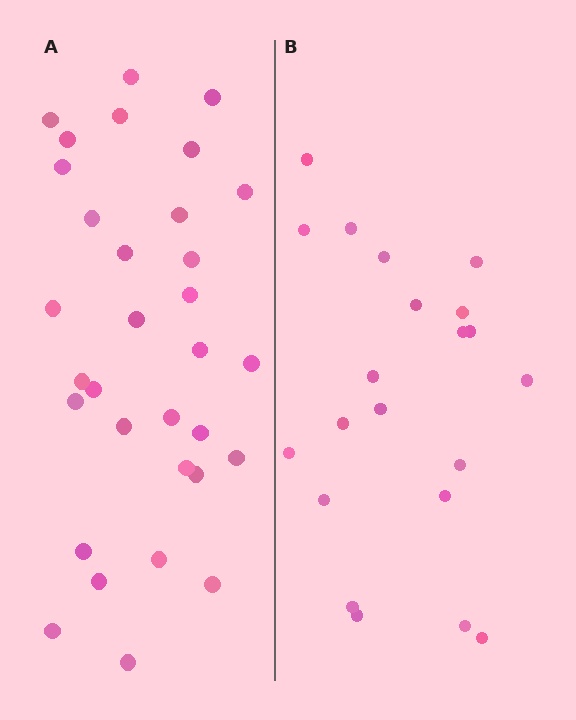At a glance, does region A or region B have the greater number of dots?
Region A (the left region) has more dots.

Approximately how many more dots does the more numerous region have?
Region A has roughly 12 or so more dots than region B.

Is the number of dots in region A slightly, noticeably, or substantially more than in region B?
Region A has substantially more. The ratio is roughly 1.5 to 1.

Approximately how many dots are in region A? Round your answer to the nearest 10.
About 30 dots. (The exact count is 32, which rounds to 30.)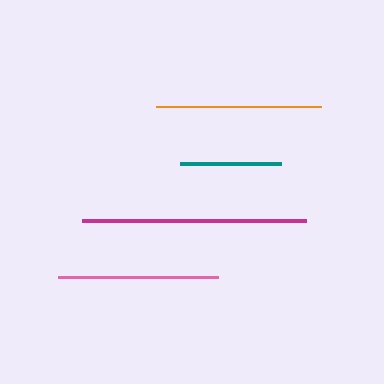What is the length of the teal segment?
The teal segment is approximately 101 pixels long.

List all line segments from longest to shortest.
From longest to shortest: magenta, orange, pink, teal.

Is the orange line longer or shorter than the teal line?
The orange line is longer than the teal line.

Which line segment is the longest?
The magenta line is the longest at approximately 224 pixels.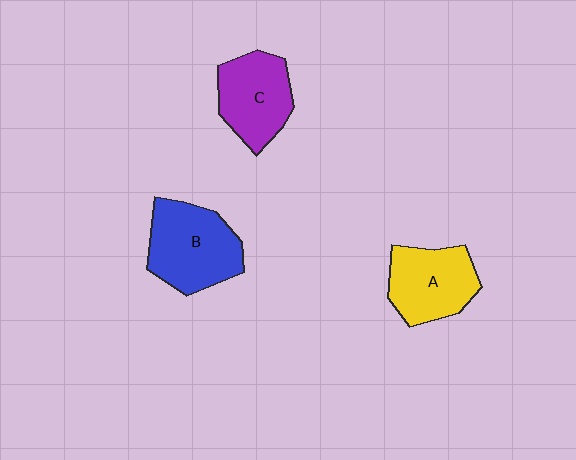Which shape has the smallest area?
Shape C (purple).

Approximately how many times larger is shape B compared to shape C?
Approximately 1.2 times.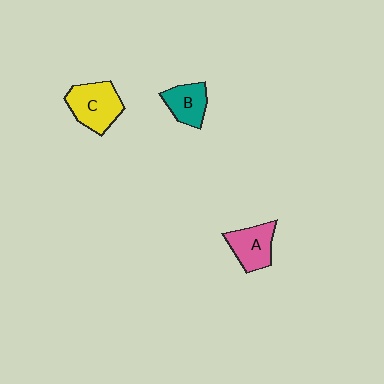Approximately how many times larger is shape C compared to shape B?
Approximately 1.4 times.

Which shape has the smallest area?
Shape B (teal).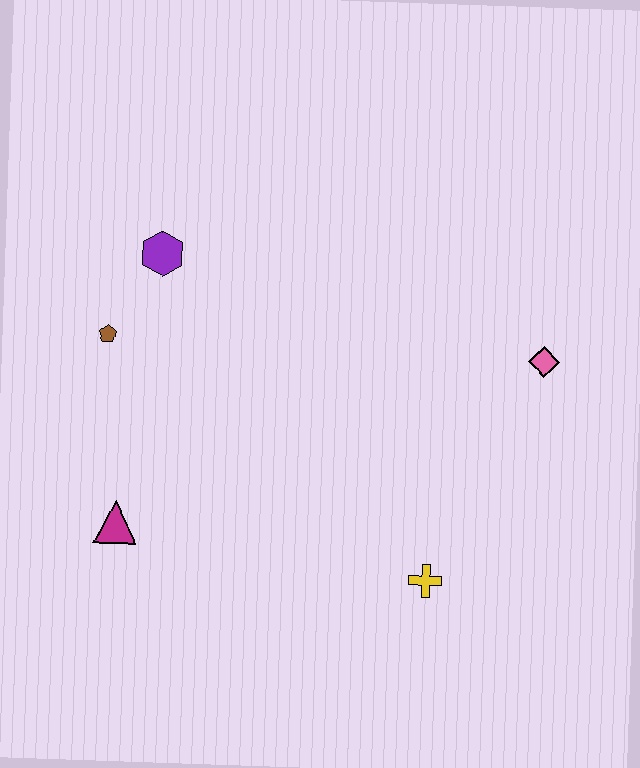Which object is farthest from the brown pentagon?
The pink diamond is farthest from the brown pentagon.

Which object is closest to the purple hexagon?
The brown pentagon is closest to the purple hexagon.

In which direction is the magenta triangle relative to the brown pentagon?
The magenta triangle is below the brown pentagon.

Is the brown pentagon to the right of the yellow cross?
No